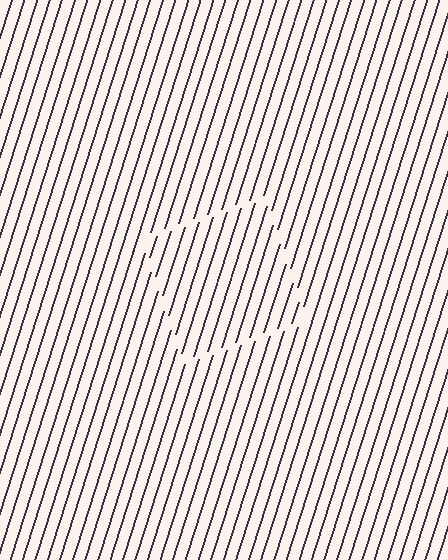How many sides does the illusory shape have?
4 sides — the line-ends trace a square.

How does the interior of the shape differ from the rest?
The interior of the shape contains the same grating, shifted by half a period — the contour is defined by the phase discontinuity where line-ends from the inner and outer gratings abut.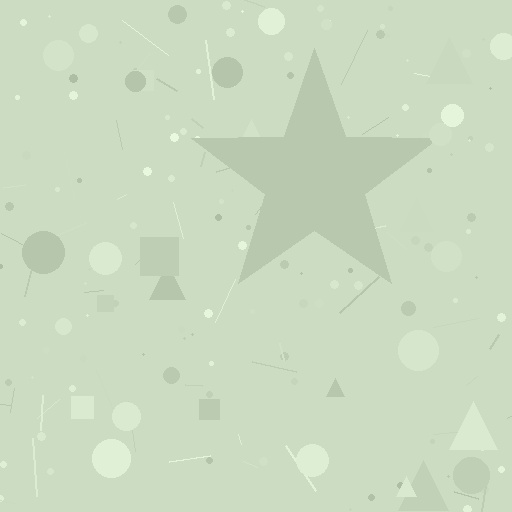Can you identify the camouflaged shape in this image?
The camouflaged shape is a star.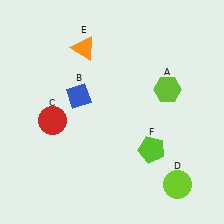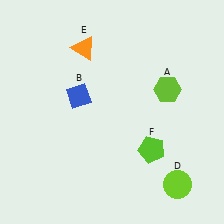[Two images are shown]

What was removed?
The red circle (C) was removed in Image 2.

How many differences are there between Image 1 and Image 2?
There is 1 difference between the two images.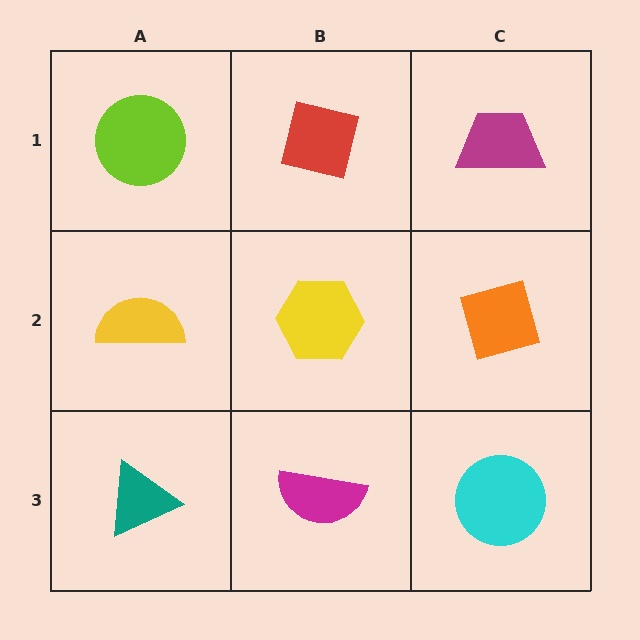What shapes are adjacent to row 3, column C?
An orange diamond (row 2, column C), a magenta semicircle (row 3, column B).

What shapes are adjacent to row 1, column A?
A yellow semicircle (row 2, column A), a red square (row 1, column B).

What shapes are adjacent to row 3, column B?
A yellow hexagon (row 2, column B), a teal triangle (row 3, column A), a cyan circle (row 3, column C).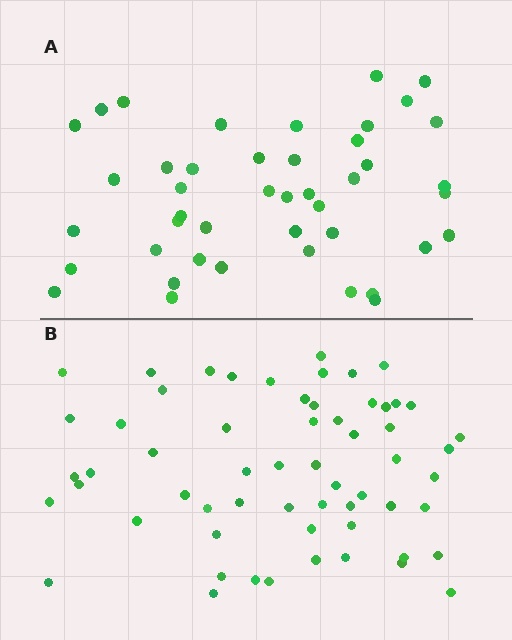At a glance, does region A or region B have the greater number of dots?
Region B (the bottom region) has more dots.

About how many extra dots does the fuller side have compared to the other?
Region B has approximately 15 more dots than region A.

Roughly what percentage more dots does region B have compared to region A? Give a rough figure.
About 35% more.